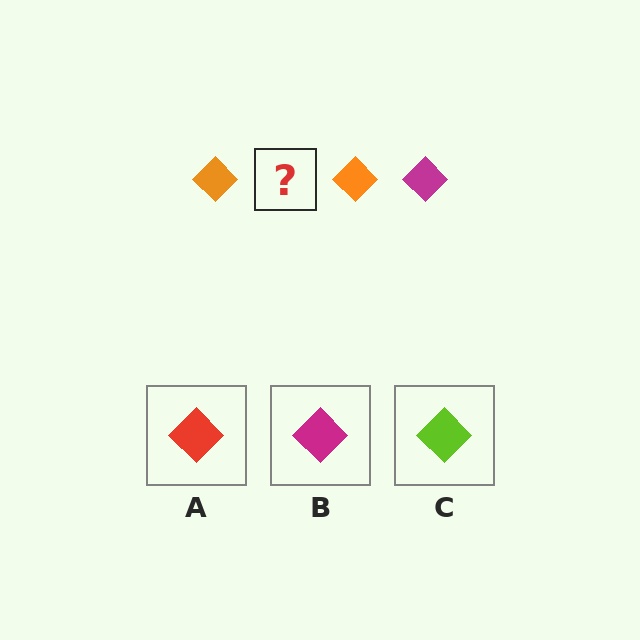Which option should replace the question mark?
Option B.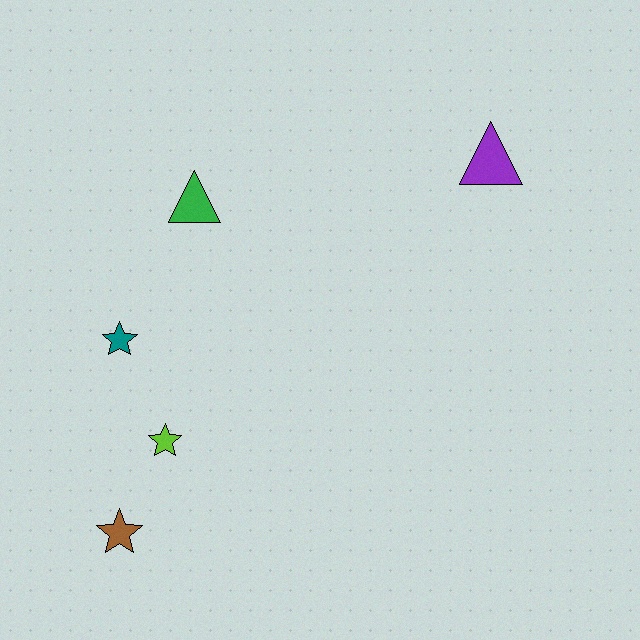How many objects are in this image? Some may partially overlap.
There are 5 objects.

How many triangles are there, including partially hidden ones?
There are 2 triangles.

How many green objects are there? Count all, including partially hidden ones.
There is 1 green object.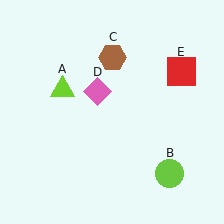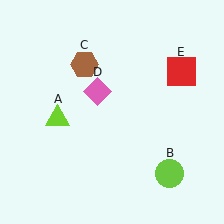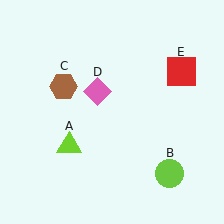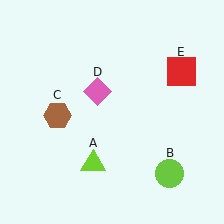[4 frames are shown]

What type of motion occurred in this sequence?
The lime triangle (object A), brown hexagon (object C) rotated counterclockwise around the center of the scene.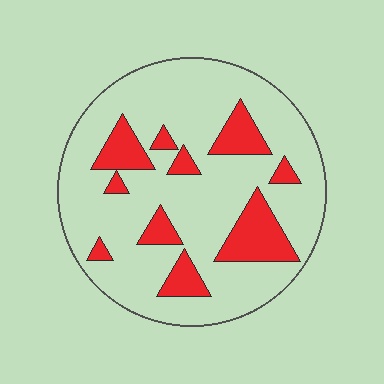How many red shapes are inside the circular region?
10.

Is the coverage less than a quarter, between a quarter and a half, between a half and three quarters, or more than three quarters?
Less than a quarter.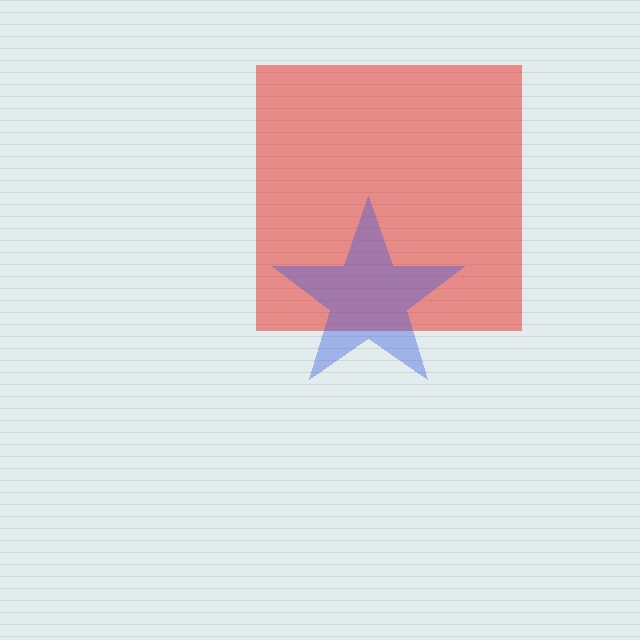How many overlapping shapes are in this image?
There are 2 overlapping shapes in the image.